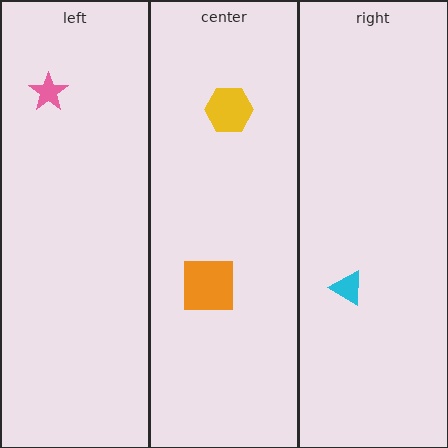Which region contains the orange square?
The center region.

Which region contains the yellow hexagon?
The center region.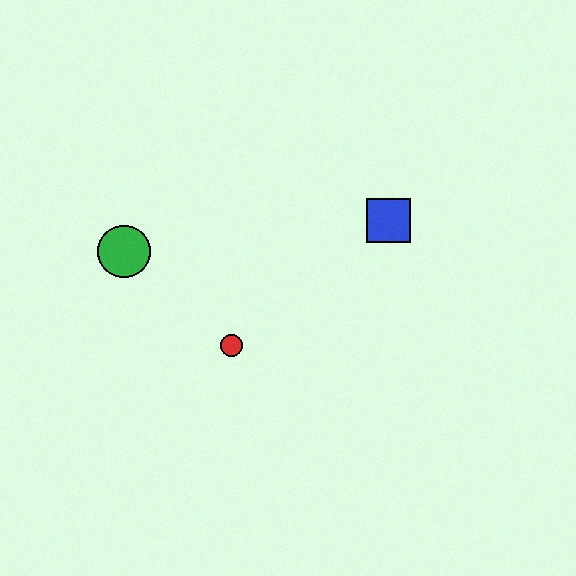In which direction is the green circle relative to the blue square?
The green circle is to the left of the blue square.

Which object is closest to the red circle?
The green circle is closest to the red circle.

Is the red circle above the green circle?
No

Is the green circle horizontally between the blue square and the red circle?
No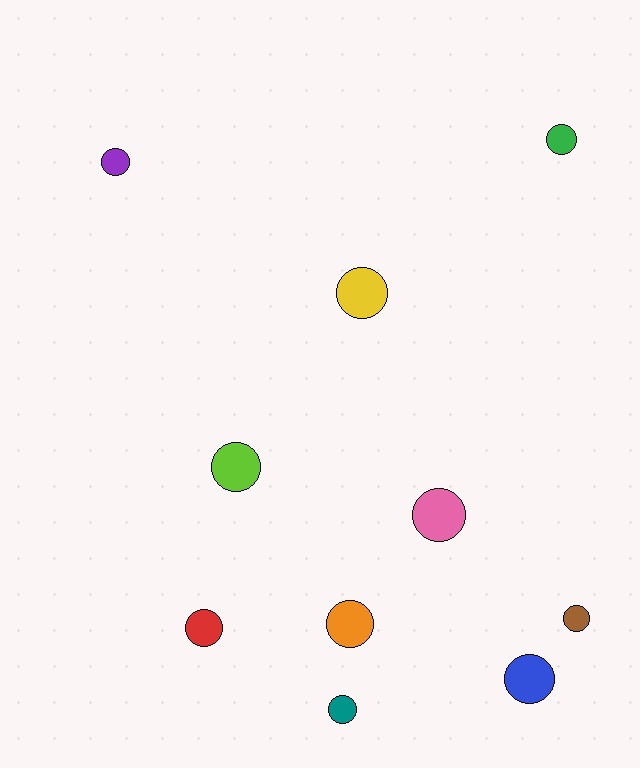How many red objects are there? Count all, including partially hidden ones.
There is 1 red object.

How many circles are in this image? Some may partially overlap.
There are 10 circles.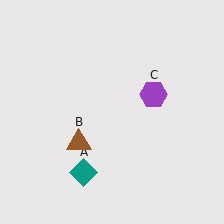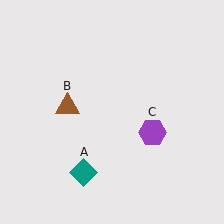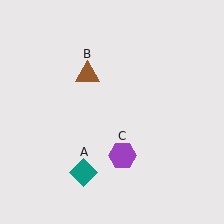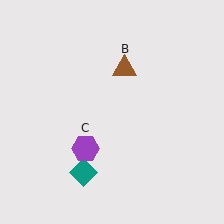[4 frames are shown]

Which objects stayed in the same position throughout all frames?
Teal diamond (object A) remained stationary.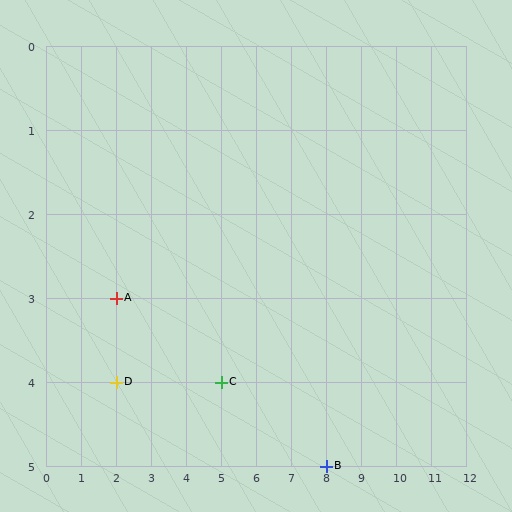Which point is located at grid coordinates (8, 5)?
Point B is at (8, 5).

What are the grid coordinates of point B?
Point B is at grid coordinates (8, 5).